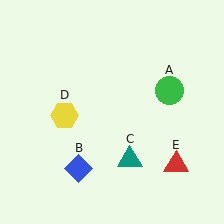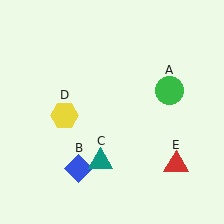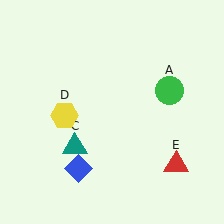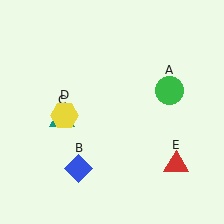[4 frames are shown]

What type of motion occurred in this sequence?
The teal triangle (object C) rotated clockwise around the center of the scene.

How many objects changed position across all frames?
1 object changed position: teal triangle (object C).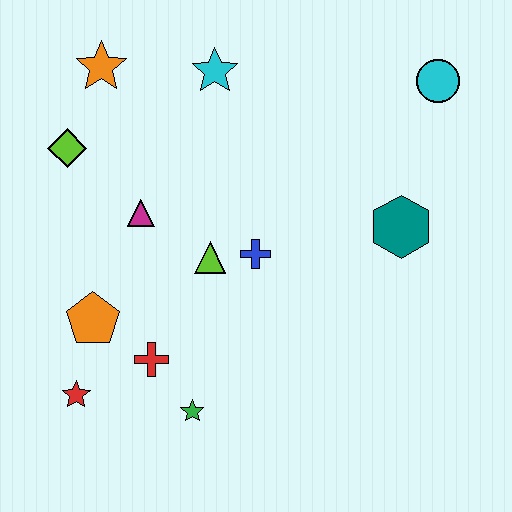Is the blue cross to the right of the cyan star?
Yes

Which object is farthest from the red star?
The cyan circle is farthest from the red star.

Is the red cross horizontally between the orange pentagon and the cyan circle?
Yes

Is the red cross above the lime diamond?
No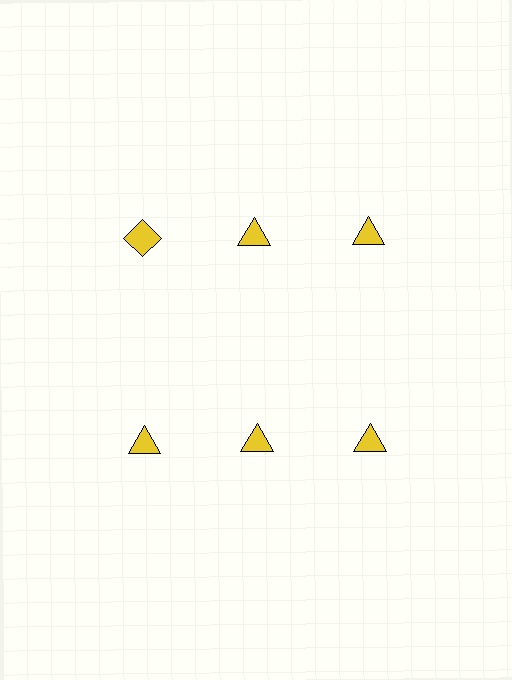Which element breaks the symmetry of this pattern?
The yellow diamond in the top row, leftmost column breaks the symmetry. All other shapes are yellow triangles.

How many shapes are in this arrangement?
There are 6 shapes arranged in a grid pattern.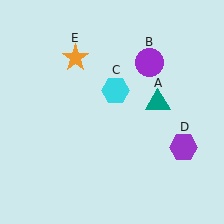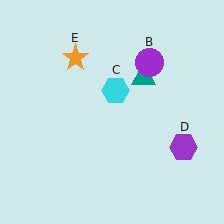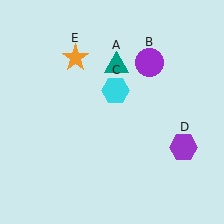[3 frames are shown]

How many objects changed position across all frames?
1 object changed position: teal triangle (object A).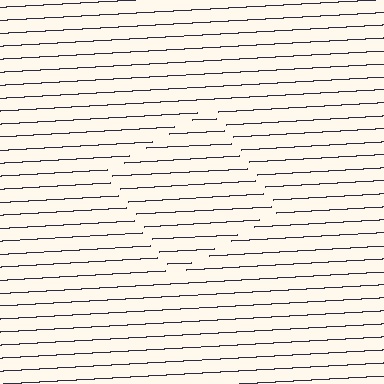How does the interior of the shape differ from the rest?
The interior of the shape contains the same grating, shifted by half a period — the contour is defined by the phase discontinuity where line-ends from the inner and outer gratings abut.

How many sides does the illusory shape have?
4 sides — the line-ends trace a square.